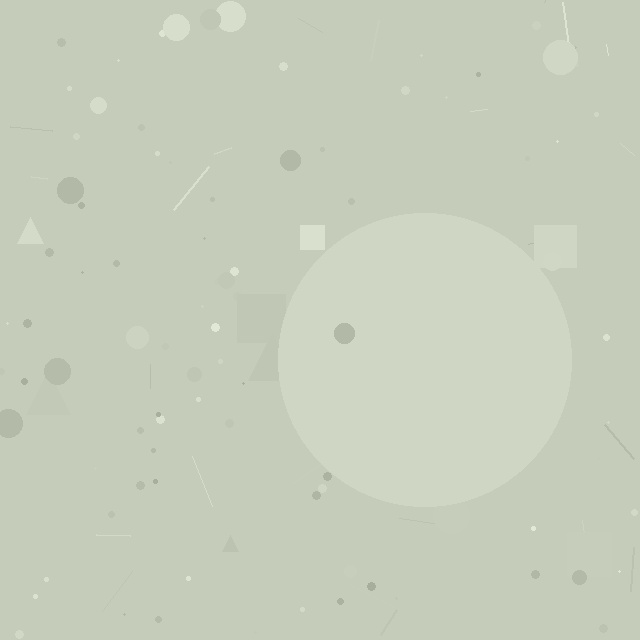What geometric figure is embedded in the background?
A circle is embedded in the background.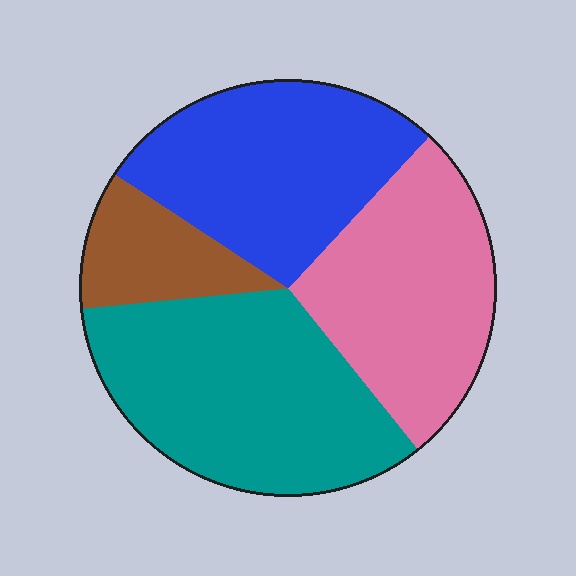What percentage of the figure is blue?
Blue covers roughly 30% of the figure.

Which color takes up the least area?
Brown, at roughly 10%.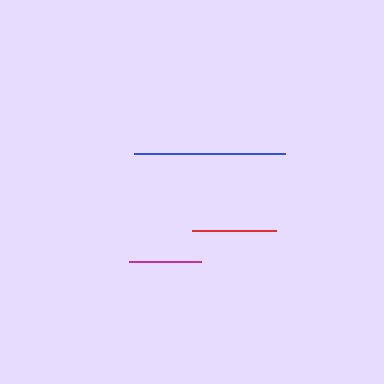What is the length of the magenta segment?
The magenta segment is approximately 71 pixels long.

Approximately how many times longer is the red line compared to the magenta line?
The red line is approximately 1.2 times the length of the magenta line.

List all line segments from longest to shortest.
From longest to shortest: blue, red, magenta.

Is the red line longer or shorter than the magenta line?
The red line is longer than the magenta line.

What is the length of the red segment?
The red segment is approximately 84 pixels long.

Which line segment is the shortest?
The magenta line is the shortest at approximately 71 pixels.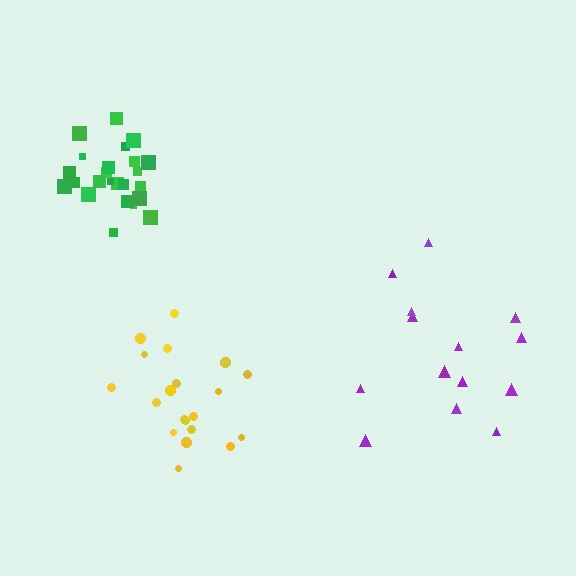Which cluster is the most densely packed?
Green.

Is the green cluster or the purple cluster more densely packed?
Green.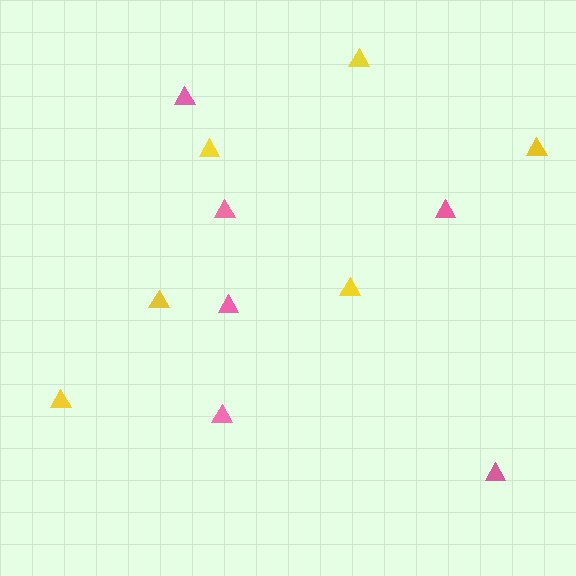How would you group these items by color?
There are 2 groups: one group of pink triangles (6) and one group of yellow triangles (6).